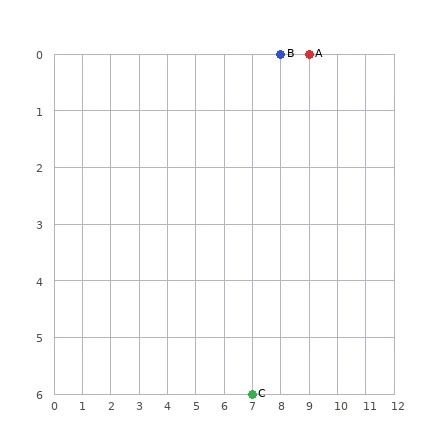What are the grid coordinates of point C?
Point C is at grid coordinates (7, 6).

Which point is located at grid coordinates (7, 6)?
Point C is at (7, 6).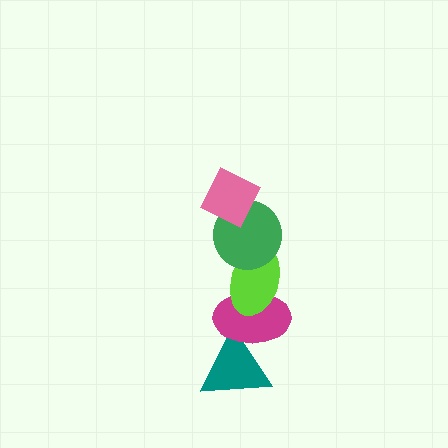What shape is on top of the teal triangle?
The magenta ellipse is on top of the teal triangle.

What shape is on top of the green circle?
The pink diamond is on top of the green circle.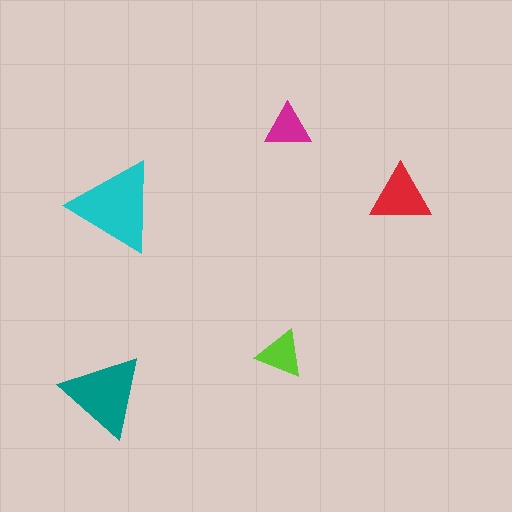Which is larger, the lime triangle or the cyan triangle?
The cyan one.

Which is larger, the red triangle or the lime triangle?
The red one.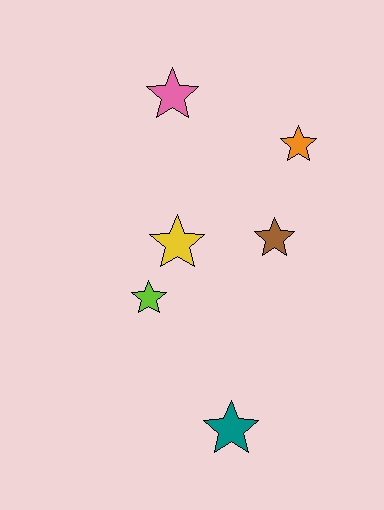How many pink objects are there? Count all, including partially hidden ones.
There is 1 pink object.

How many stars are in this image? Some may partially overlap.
There are 6 stars.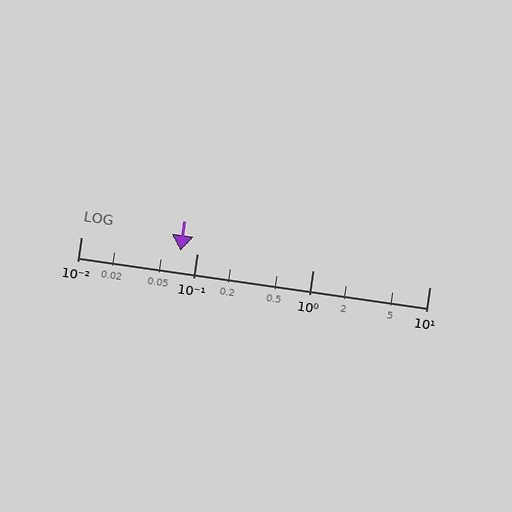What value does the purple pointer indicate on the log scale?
The pointer indicates approximately 0.072.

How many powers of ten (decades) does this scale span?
The scale spans 3 decades, from 0.01 to 10.